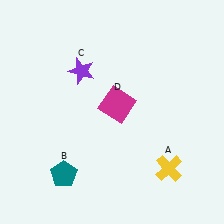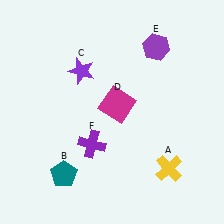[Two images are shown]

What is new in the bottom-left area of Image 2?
A purple cross (F) was added in the bottom-left area of Image 2.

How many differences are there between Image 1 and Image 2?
There are 2 differences between the two images.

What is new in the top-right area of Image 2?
A purple hexagon (E) was added in the top-right area of Image 2.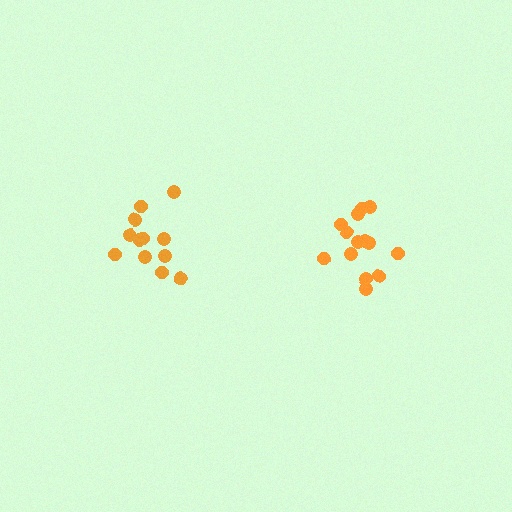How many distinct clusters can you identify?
There are 2 distinct clusters.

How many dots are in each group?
Group 1: 12 dots, Group 2: 14 dots (26 total).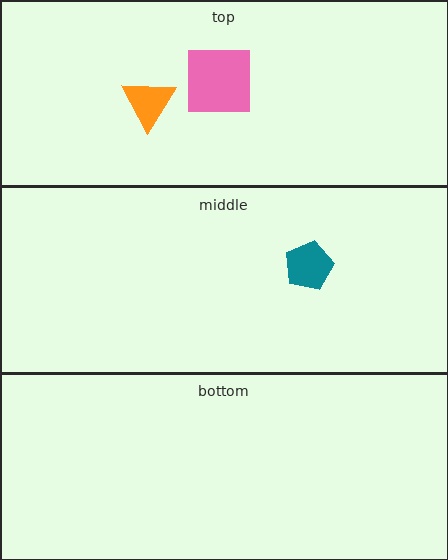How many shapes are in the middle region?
1.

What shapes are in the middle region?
The teal pentagon.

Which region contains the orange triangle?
The top region.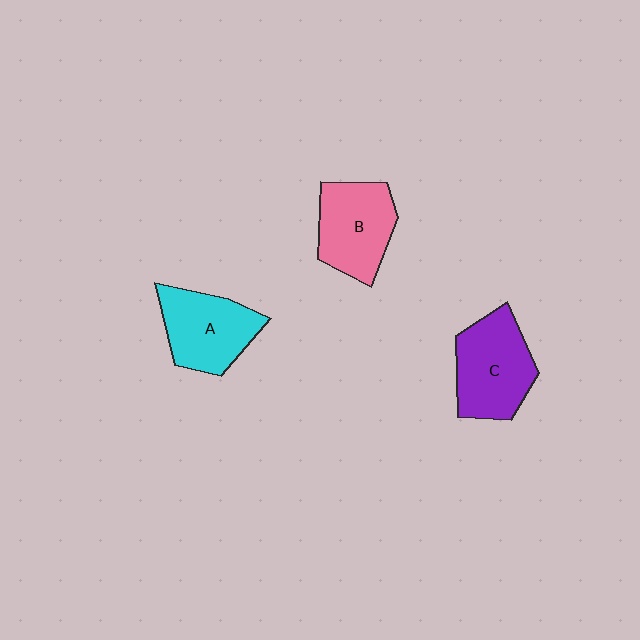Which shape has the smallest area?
Shape B (pink).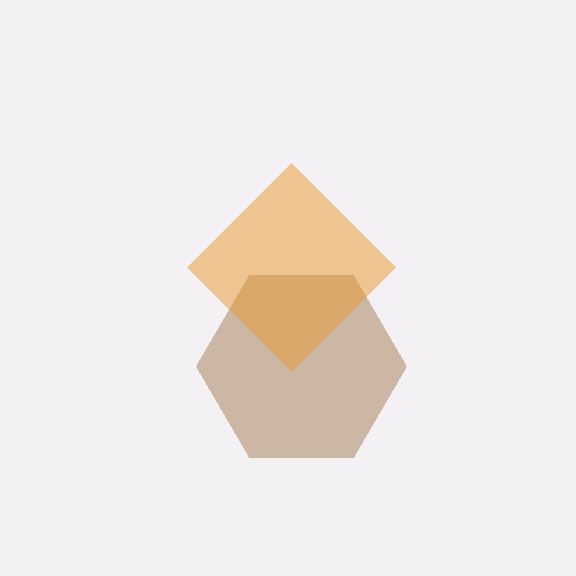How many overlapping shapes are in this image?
There are 2 overlapping shapes in the image.